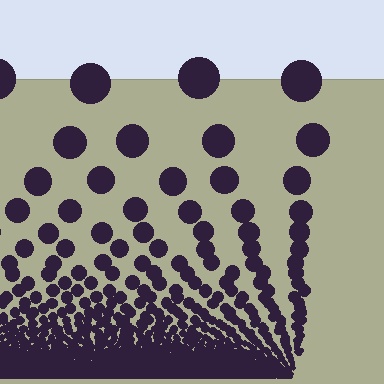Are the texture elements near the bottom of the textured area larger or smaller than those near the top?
Smaller. The gradient is inverted — elements near the bottom are smaller and denser.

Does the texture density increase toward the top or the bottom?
Density increases toward the bottom.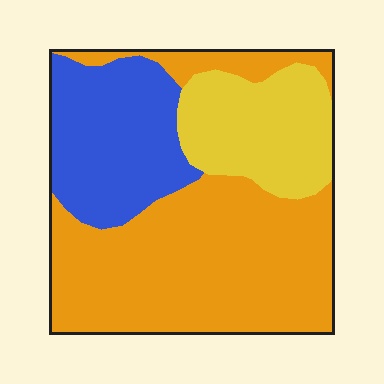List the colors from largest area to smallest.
From largest to smallest: orange, blue, yellow.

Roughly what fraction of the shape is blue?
Blue takes up about one quarter (1/4) of the shape.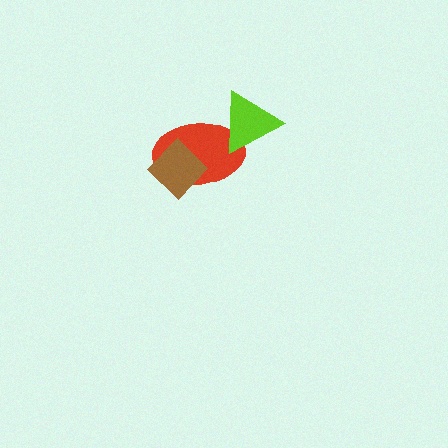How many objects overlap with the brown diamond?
1 object overlaps with the brown diamond.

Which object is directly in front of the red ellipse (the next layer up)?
The lime triangle is directly in front of the red ellipse.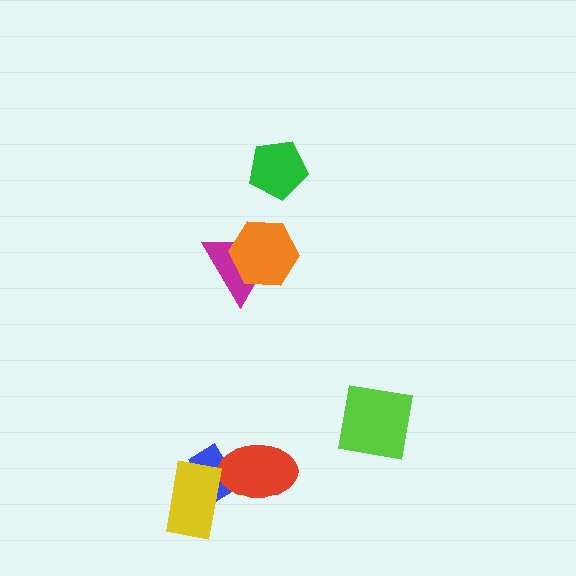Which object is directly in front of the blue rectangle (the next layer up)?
The red ellipse is directly in front of the blue rectangle.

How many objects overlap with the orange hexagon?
1 object overlaps with the orange hexagon.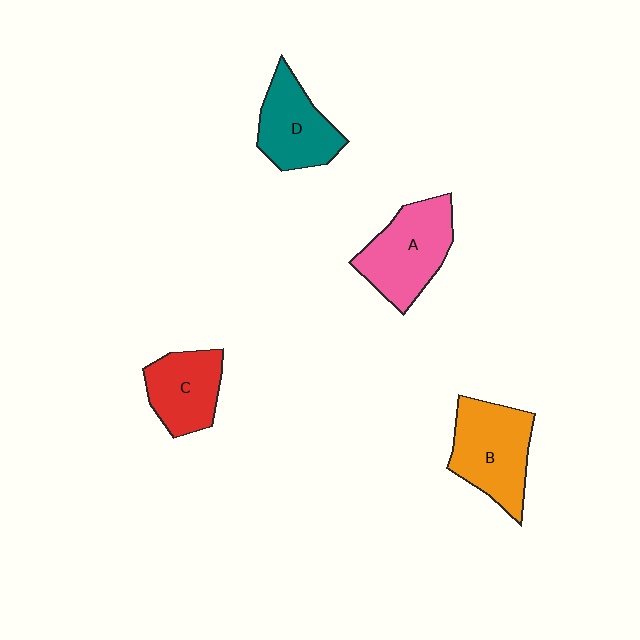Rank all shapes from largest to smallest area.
From largest to smallest: B (orange), A (pink), D (teal), C (red).